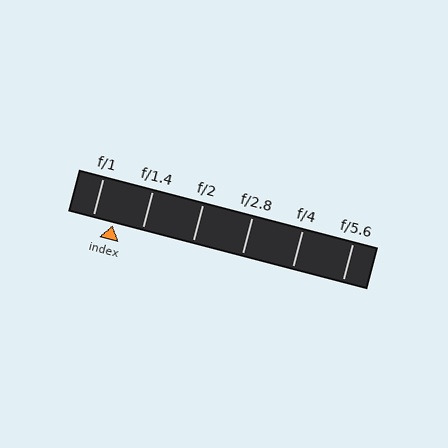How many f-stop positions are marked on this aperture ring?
There are 6 f-stop positions marked.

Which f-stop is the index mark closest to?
The index mark is closest to f/1.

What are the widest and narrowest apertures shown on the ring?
The widest aperture shown is f/1 and the narrowest is f/5.6.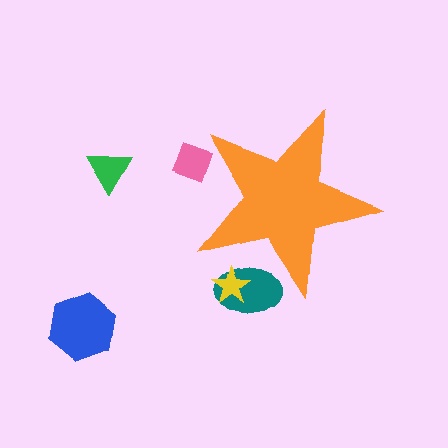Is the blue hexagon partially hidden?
No, the blue hexagon is fully visible.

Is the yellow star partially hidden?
Yes, the yellow star is partially hidden behind the orange star.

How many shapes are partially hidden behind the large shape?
3 shapes are partially hidden.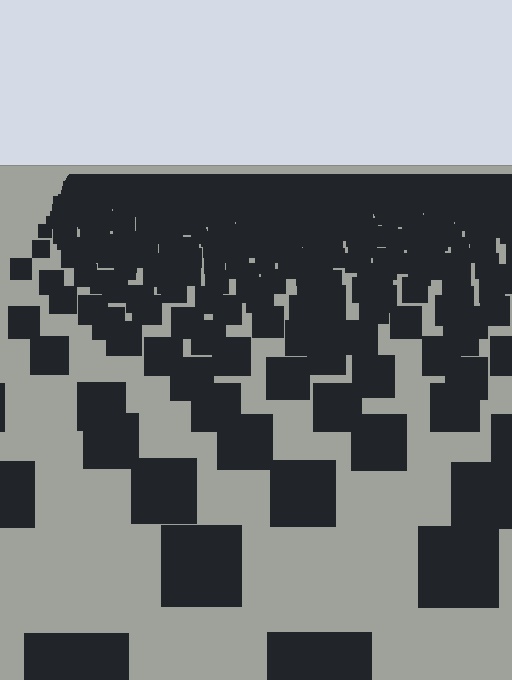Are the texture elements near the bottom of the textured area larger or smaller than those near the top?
Larger. Near the bottom, elements are closer to the viewer and appear at a bigger on-screen size.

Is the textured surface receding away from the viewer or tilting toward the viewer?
The surface is receding away from the viewer. Texture elements get smaller and denser toward the top.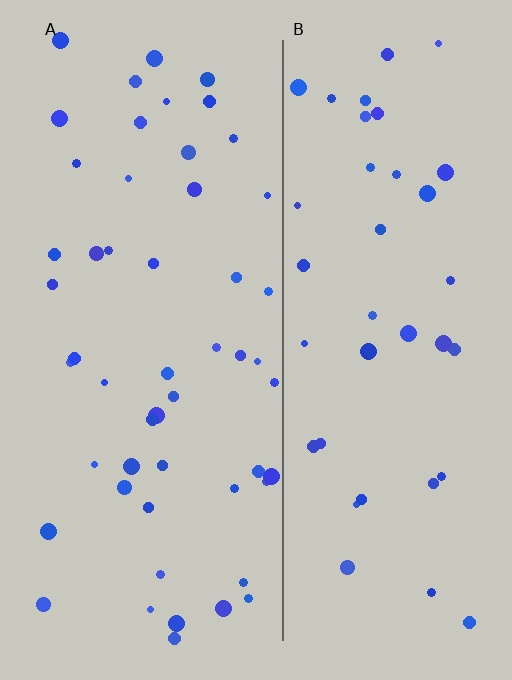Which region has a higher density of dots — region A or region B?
A (the left).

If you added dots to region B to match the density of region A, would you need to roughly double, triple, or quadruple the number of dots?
Approximately double.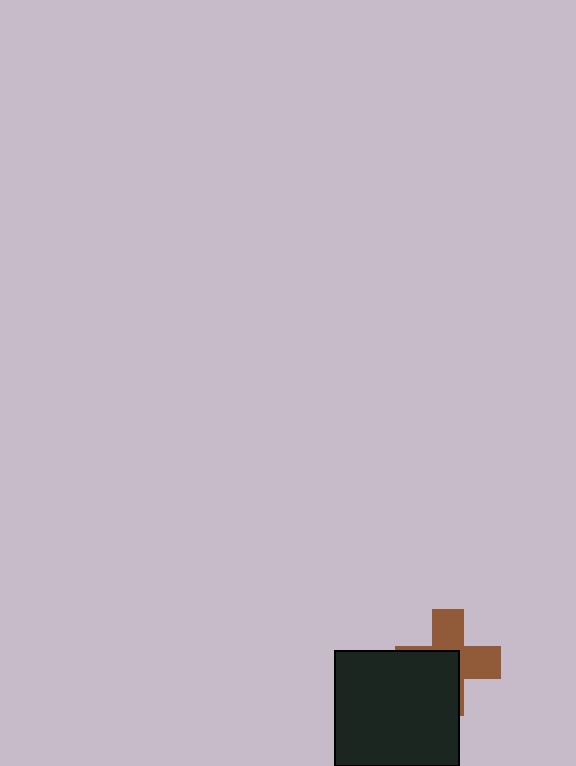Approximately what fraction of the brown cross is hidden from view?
Roughly 50% of the brown cross is hidden behind the black rectangle.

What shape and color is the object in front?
The object in front is a black rectangle.